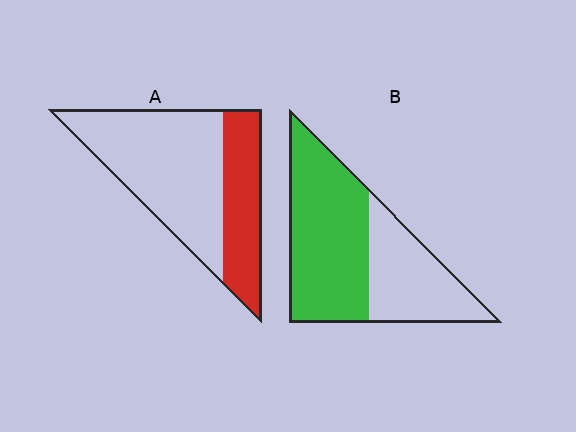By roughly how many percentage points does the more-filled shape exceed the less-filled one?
By roughly 30 percentage points (B over A).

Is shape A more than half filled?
No.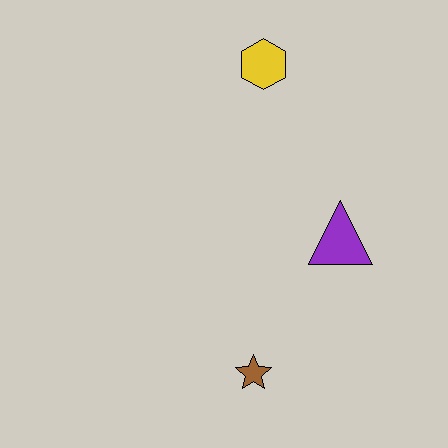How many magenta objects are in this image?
There are no magenta objects.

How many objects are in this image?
There are 3 objects.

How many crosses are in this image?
There are no crosses.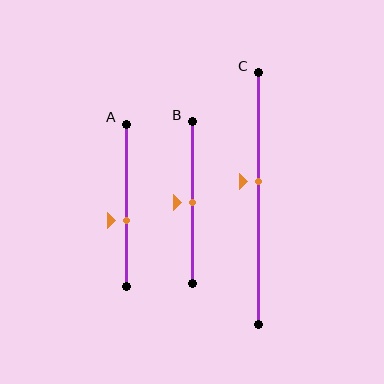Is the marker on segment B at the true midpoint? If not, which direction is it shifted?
Yes, the marker on segment B is at the true midpoint.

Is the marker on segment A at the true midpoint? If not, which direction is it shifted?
No, the marker on segment A is shifted downward by about 9% of the segment length.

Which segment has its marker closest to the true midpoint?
Segment B has its marker closest to the true midpoint.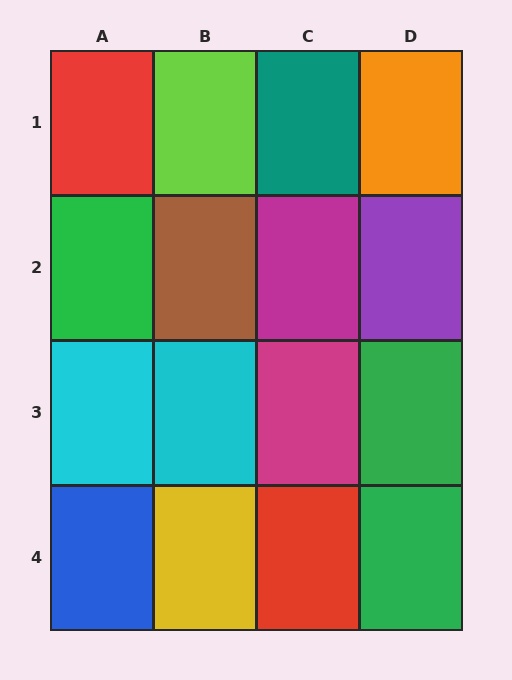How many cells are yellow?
1 cell is yellow.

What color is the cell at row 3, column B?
Cyan.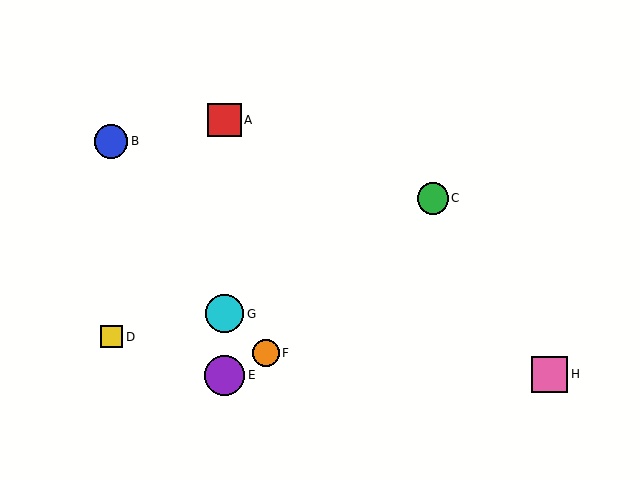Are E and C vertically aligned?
No, E is at x≈225 and C is at x≈433.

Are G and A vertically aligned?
Yes, both are at x≈225.